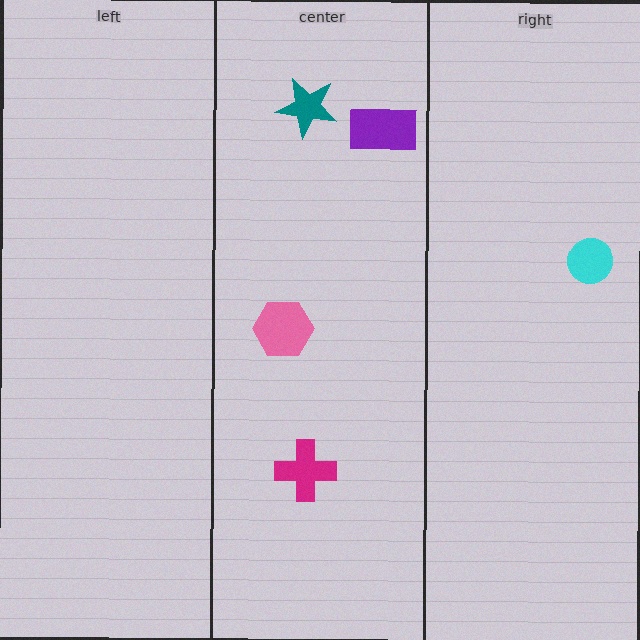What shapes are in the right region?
The cyan circle.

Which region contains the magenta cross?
The center region.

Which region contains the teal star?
The center region.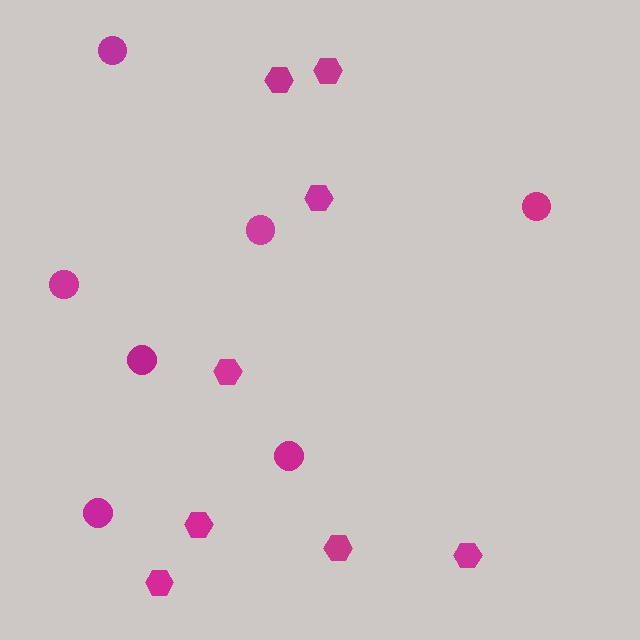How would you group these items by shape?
There are 2 groups: one group of hexagons (8) and one group of circles (7).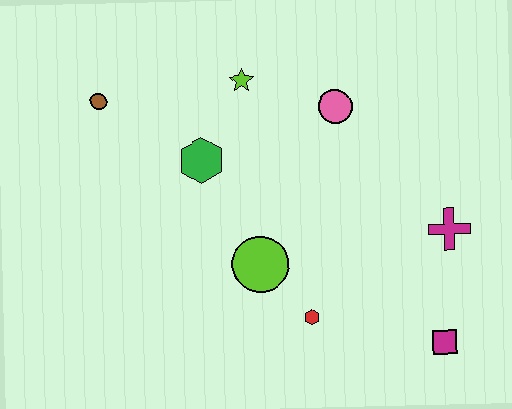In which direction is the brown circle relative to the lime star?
The brown circle is to the left of the lime star.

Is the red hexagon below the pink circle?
Yes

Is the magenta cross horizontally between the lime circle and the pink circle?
No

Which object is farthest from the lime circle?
The brown circle is farthest from the lime circle.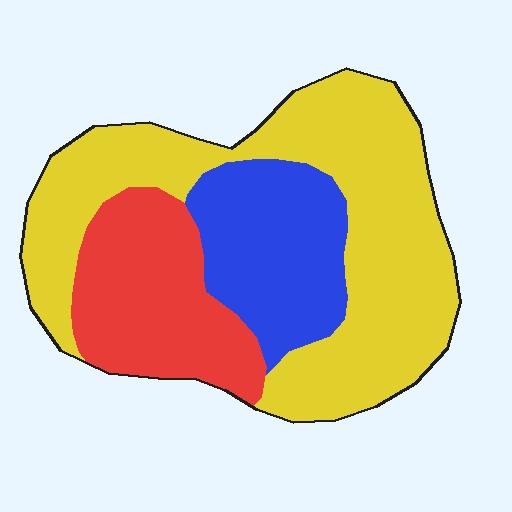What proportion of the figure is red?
Red covers roughly 25% of the figure.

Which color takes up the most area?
Yellow, at roughly 55%.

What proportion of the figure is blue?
Blue covers around 20% of the figure.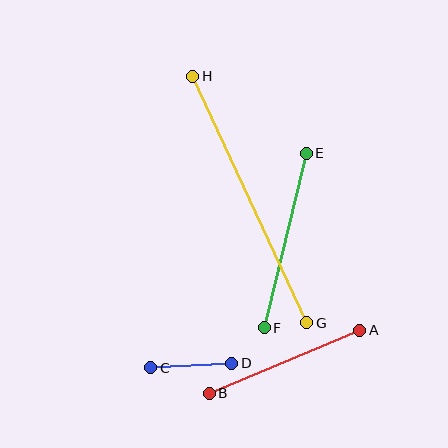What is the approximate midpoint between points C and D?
The midpoint is at approximately (191, 365) pixels.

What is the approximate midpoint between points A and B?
The midpoint is at approximately (284, 362) pixels.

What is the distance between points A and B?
The distance is approximately 163 pixels.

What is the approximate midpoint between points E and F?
The midpoint is at approximately (285, 241) pixels.